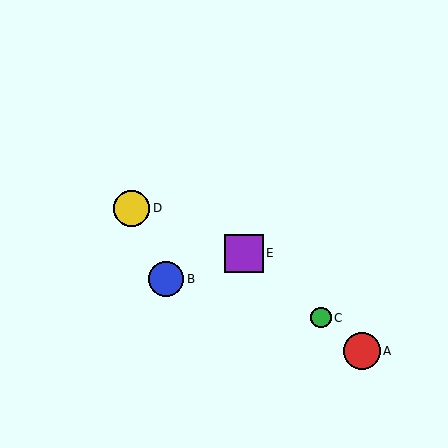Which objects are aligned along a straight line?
Objects A, C, E are aligned along a straight line.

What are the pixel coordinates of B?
Object B is at (166, 279).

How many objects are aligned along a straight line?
3 objects (A, C, E) are aligned along a straight line.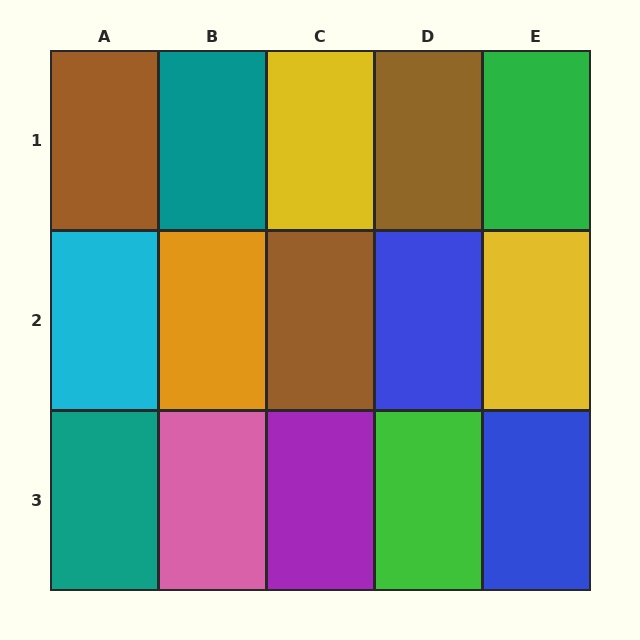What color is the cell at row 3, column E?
Blue.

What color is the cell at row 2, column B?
Orange.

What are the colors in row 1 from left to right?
Brown, teal, yellow, brown, green.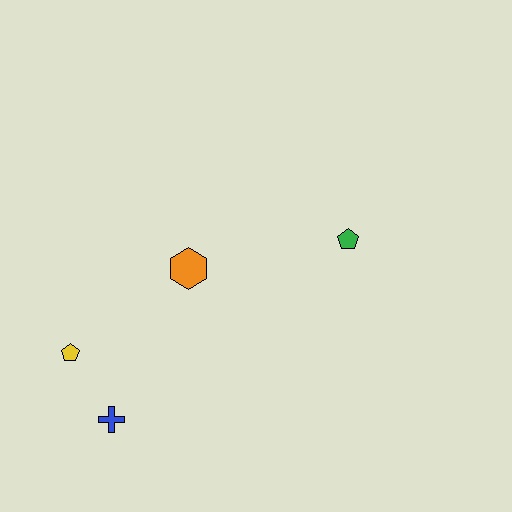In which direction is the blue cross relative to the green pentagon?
The blue cross is to the left of the green pentagon.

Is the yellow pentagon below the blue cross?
No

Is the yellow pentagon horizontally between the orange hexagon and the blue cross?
No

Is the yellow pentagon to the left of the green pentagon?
Yes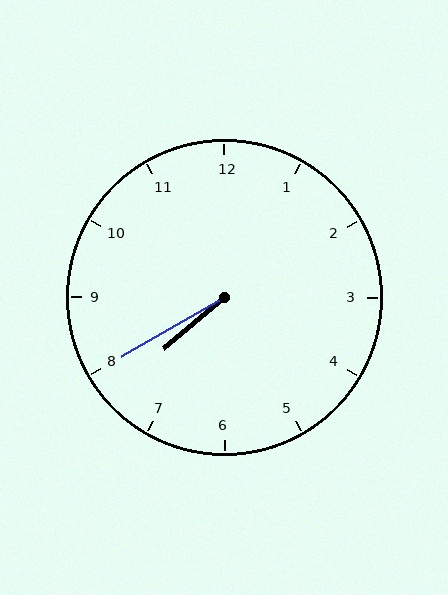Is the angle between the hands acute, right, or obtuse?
It is acute.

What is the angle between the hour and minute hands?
Approximately 10 degrees.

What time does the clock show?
7:40.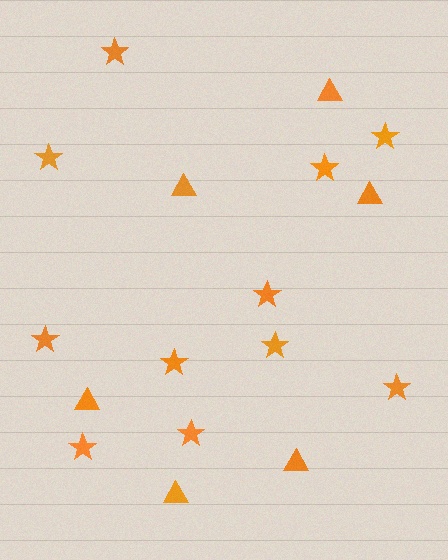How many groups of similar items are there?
There are 2 groups: one group of triangles (6) and one group of stars (11).